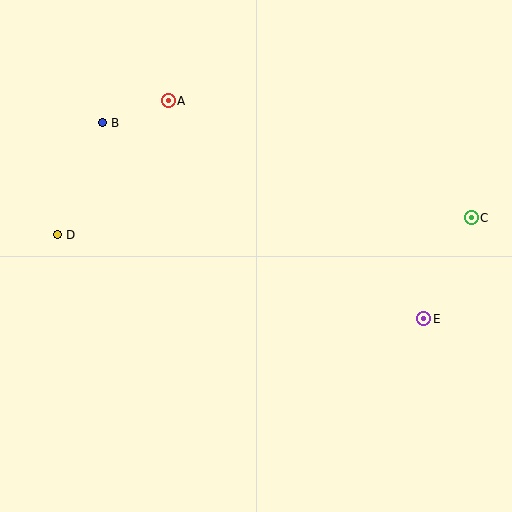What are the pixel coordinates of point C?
Point C is at (471, 218).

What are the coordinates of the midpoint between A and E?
The midpoint between A and E is at (296, 210).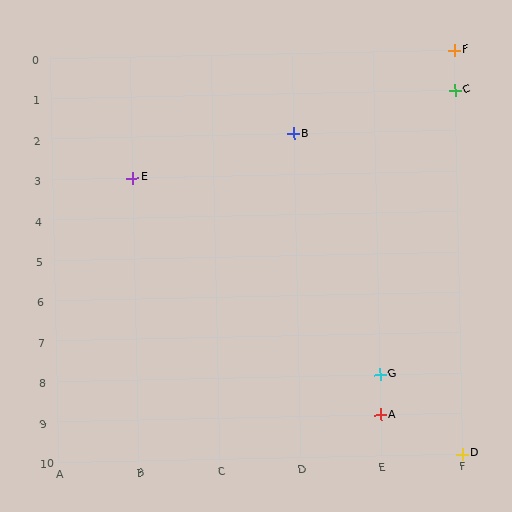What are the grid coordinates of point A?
Point A is at grid coordinates (E, 9).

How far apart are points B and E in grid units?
Points B and E are 2 columns and 1 row apart (about 2.2 grid units diagonally).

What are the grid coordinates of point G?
Point G is at grid coordinates (E, 8).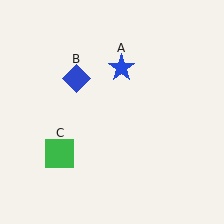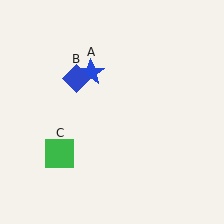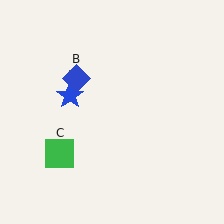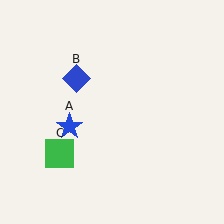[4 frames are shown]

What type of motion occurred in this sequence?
The blue star (object A) rotated counterclockwise around the center of the scene.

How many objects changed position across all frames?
1 object changed position: blue star (object A).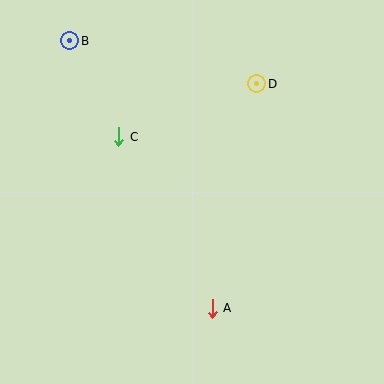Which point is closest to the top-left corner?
Point B is closest to the top-left corner.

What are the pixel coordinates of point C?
Point C is at (119, 137).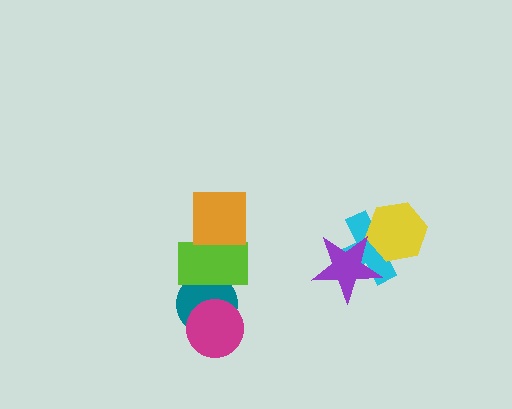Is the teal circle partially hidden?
Yes, it is partially covered by another shape.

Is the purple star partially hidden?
No, no other shape covers it.